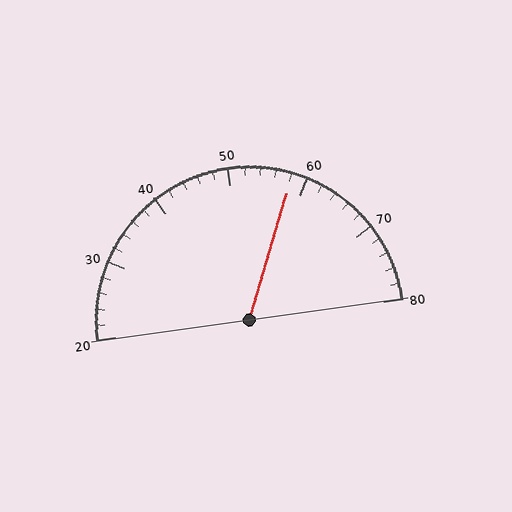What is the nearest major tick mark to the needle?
The nearest major tick mark is 60.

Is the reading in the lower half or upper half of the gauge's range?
The reading is in the upper half of the range (20 to 80).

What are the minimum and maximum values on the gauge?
The gauge ranges from 20 to 80.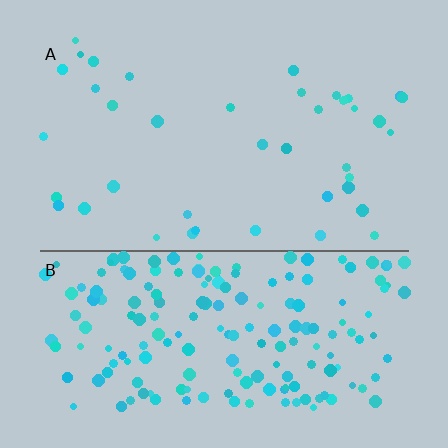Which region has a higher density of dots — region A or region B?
B (the bottom).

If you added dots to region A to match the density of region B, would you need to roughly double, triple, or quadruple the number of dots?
Approximately quadruple.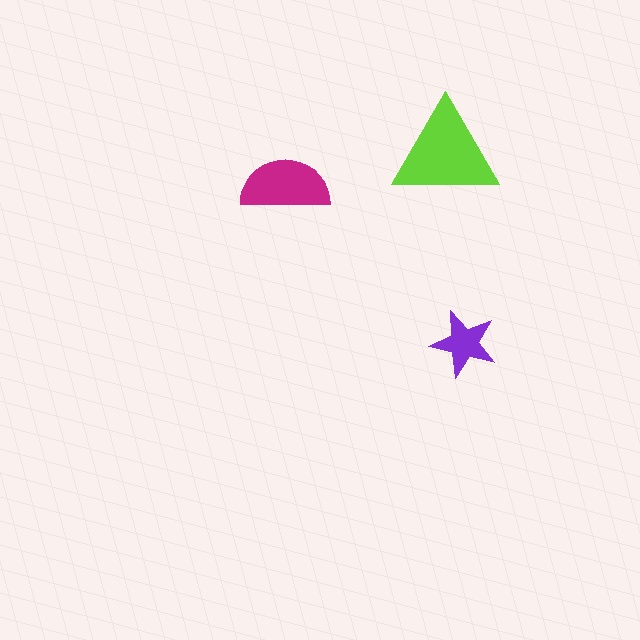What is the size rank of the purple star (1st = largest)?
3rd.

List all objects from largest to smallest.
The lime triangle, the magenta semicircle, the purple star.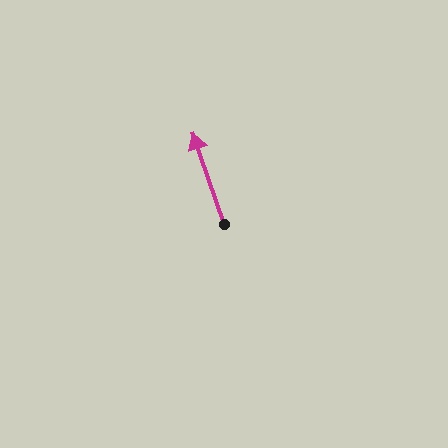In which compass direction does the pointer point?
North.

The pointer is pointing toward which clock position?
Roughly 11 o'clock.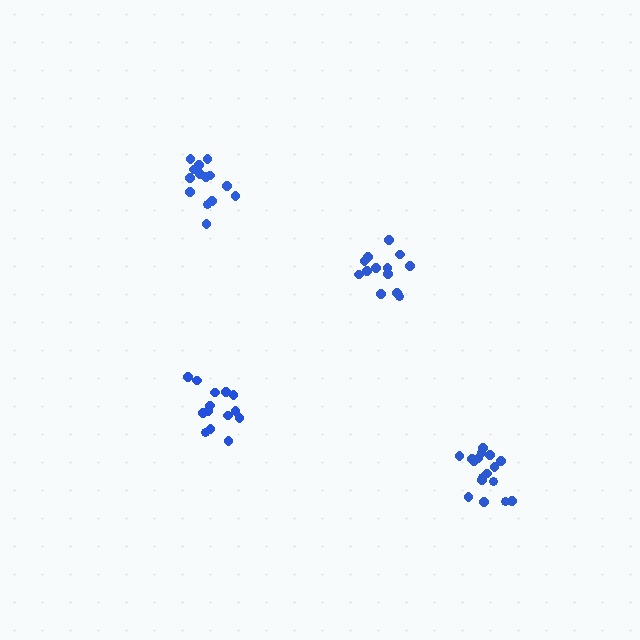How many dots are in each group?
Group 1: 13 dots, Group 2: 14 dots, Group 3: 17 dots, Group 4: 14 dots (58 total).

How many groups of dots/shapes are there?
There are 4 groups.